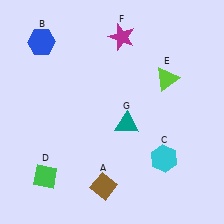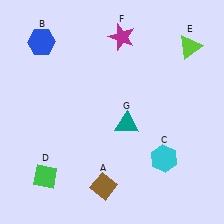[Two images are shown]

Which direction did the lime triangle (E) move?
The lime triangle (E) moved up.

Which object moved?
The lime triangle (E) moved up.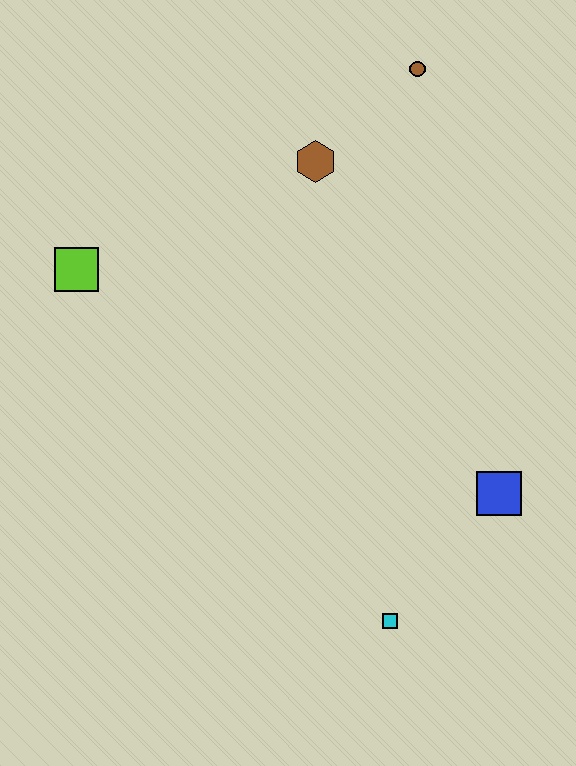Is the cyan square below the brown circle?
Yes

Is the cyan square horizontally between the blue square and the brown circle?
No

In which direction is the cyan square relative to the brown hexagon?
The cyan square is below the brown hexagon.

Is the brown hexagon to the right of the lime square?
Yes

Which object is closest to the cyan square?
The blue square is closest to the cyan square.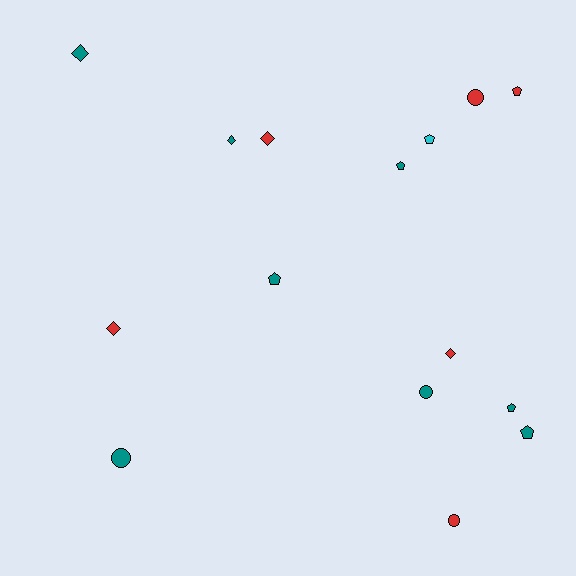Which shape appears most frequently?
Pentagon, with 6 objects.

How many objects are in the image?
There are 15 objects.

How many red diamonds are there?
There are 3 red diamonds.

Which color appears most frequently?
Teal, with 8 objects.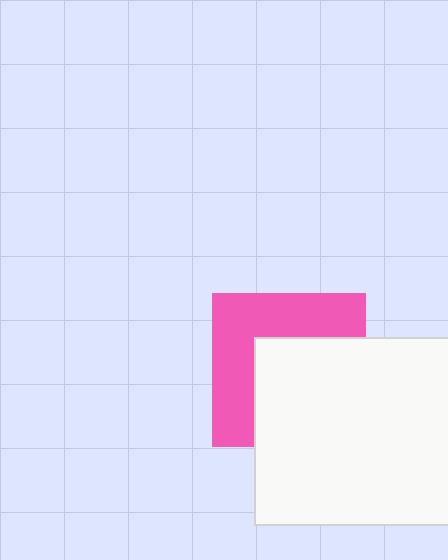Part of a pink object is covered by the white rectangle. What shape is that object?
It is a square.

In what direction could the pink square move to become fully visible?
The pink square could move toward the upper-left. That would shift it out from behind the white rectangle entirely.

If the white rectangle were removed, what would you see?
You would see the complete pink square.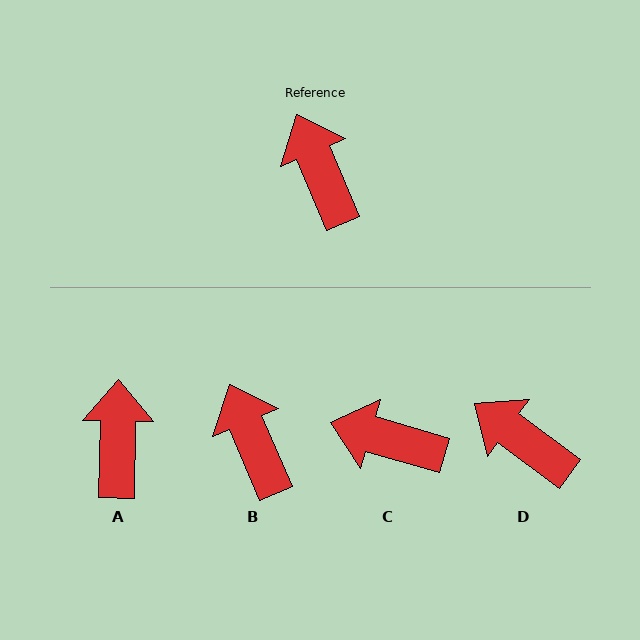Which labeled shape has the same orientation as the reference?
B.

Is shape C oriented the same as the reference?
No, it is off by about 51 degrees.